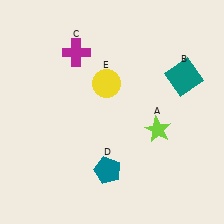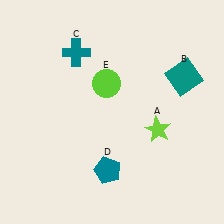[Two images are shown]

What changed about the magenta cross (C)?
In Image 1, C is magenta. In Image 2, it changed to teal.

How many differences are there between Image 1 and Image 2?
There are 2 differences between the two images.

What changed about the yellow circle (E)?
In Image 1, E is yellow. In Image 2, it changed to lime.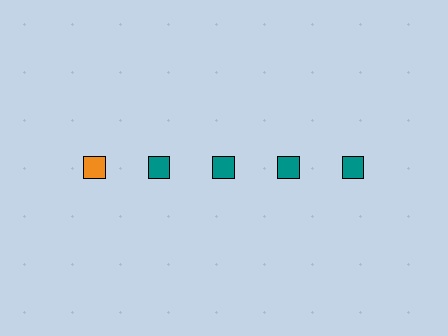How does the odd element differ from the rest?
It has a different color: orange instead of teal.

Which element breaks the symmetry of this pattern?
The orange square in the top row, leftmost column breaks the symmetry. All other shapes are teal squares.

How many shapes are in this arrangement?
There are 5 shapes arranged in a grid pattern.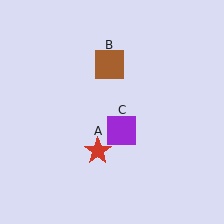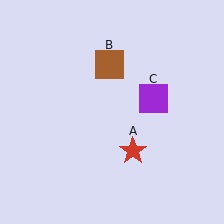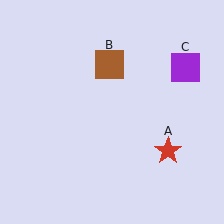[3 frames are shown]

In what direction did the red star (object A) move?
The red star (object A) moved right.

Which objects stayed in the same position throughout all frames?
Brown square (object B) remained stationary.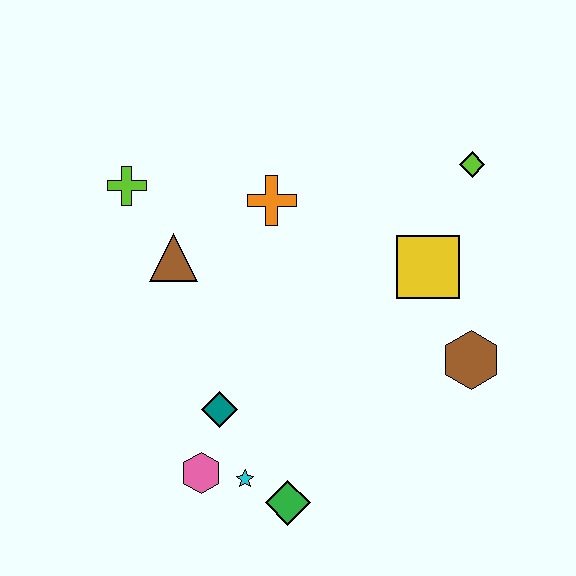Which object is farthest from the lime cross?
The brown hexagon is farthest from the lime cross.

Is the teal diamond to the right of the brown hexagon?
No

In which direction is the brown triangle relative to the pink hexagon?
The brown triangle is above the pink hexagon.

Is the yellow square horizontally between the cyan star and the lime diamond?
Yes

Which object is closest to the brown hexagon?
The yellow square is closest to the brown hexagon.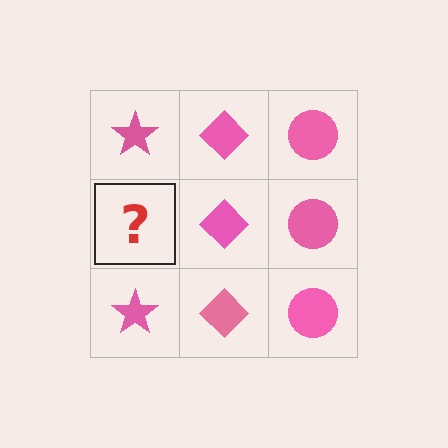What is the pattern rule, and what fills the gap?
The rule is that each column has a consistent shape. The gap should be filled with a pink star.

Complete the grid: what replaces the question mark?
The question mark should be replaced with a pink star.